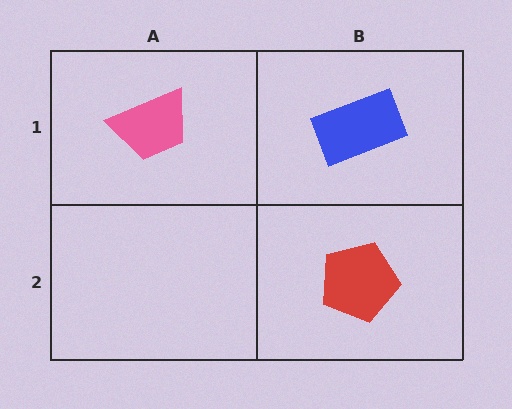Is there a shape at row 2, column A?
No, that cell is empty.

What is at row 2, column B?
A red pentagon.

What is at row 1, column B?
A blue rectangle.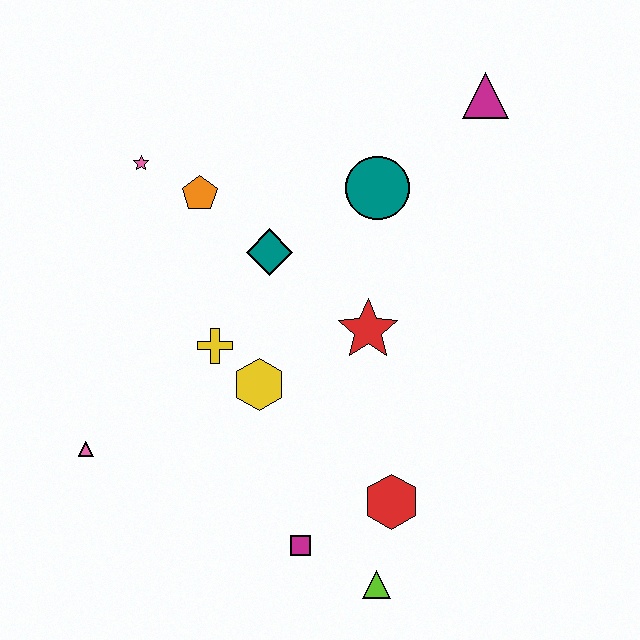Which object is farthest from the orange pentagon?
The lime triangle is farthest from the orange pentagon.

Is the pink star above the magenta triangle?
No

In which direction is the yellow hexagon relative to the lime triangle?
The yellow hexagon is above the lime triangle.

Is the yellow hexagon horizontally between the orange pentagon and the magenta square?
Yes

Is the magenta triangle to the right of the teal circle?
Yes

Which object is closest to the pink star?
The orange pentagon is closest to the pink star.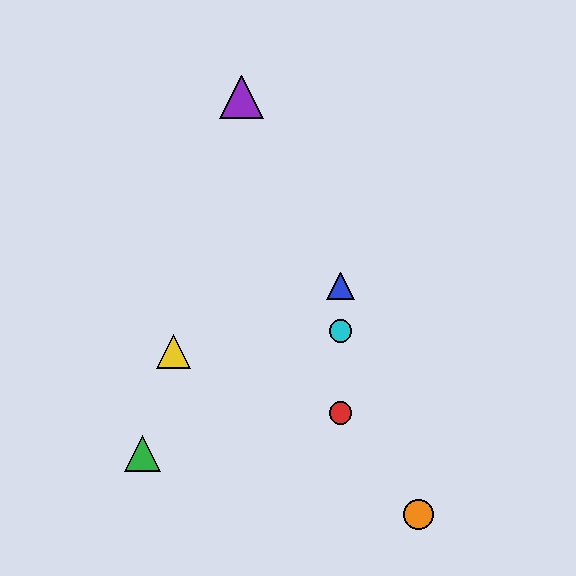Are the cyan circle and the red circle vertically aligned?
Yes, both are at x≈341.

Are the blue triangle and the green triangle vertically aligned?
No, the blue triangle is at x≈341 and the green triangle is at x≈142.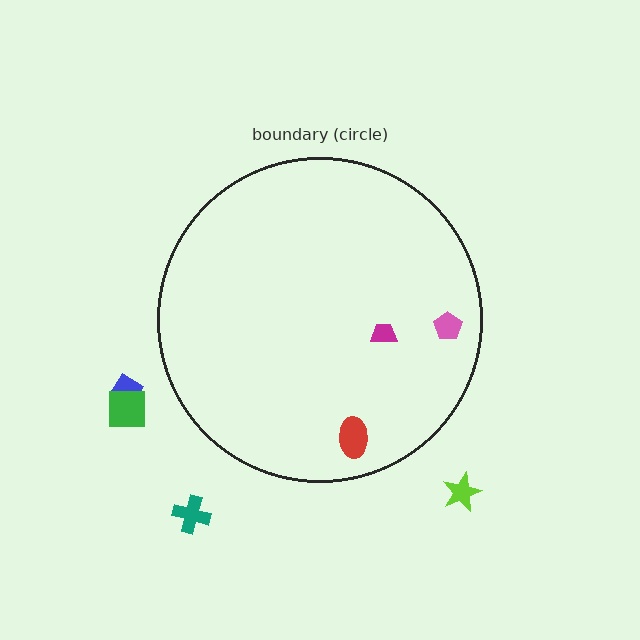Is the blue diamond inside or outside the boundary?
Outside.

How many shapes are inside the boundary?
3 inside, 4 outside.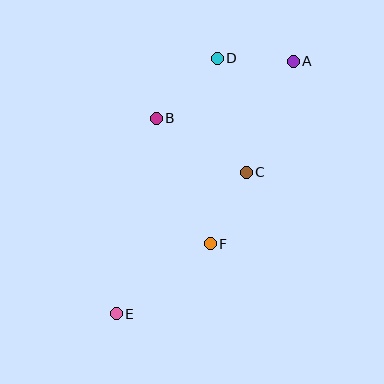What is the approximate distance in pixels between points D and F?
The distance between D and F is approximately 186 pixels.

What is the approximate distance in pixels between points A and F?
The distance between A and F is approximately 200 pixels.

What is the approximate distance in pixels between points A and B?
The distance between A and B is approximately 149 pixels.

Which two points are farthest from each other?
Points A and E are farthest from each other.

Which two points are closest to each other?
Points A and D are closest to each other.